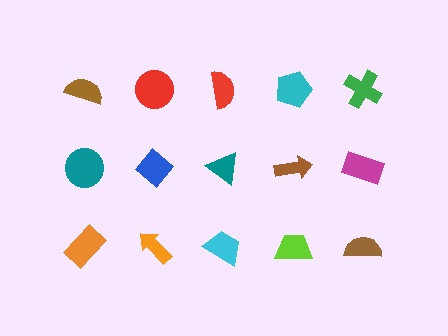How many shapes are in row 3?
5 shapes.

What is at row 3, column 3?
A cyan trapezoid.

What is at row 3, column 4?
A lime trapezoid.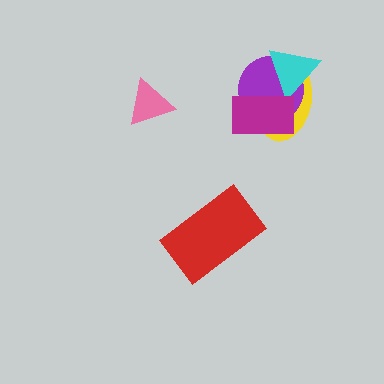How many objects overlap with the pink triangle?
0 objects overlap with the pink triangle.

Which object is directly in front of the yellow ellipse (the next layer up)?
The purple circle is directly in front of the yellow ellipse.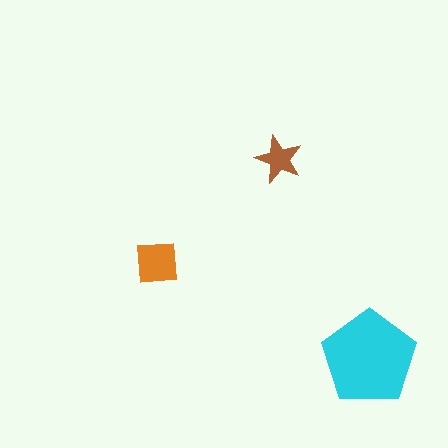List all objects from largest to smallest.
The cyan pentagon, the orange square, the brown star.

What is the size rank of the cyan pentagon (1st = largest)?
1st.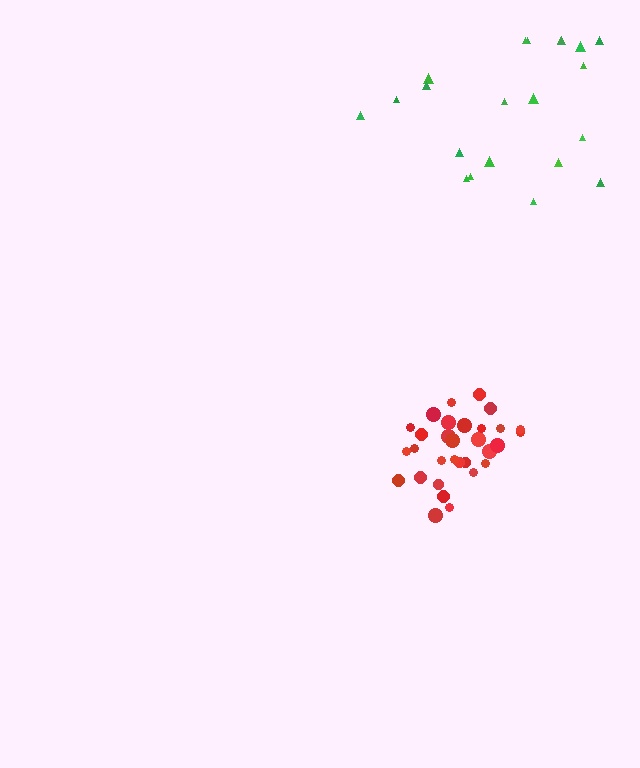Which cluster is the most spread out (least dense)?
Green.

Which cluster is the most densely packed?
Red.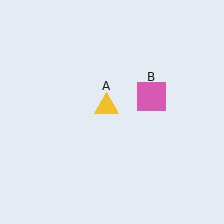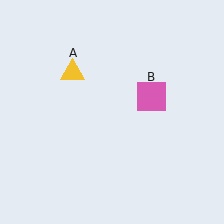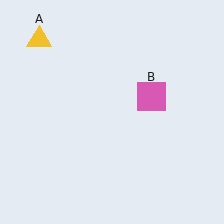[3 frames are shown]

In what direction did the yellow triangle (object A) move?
The yellow triangle (object A) moved up and to the left.